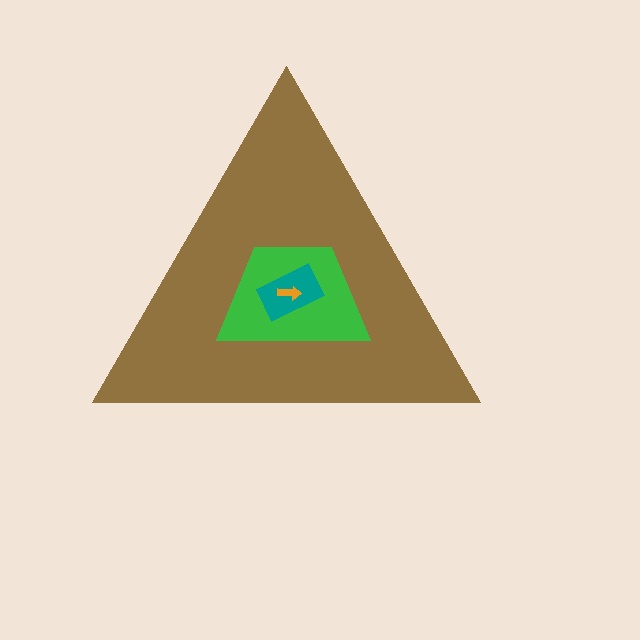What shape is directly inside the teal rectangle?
The orange arrow.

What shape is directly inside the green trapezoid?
The teal rectangle.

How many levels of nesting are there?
4.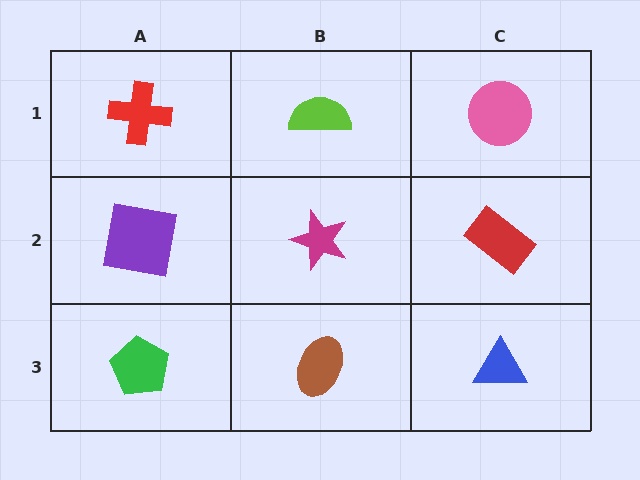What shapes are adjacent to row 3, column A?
A purple square (row 2, column A), a brown ellipse (row 3, column B).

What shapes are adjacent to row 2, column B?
A lime semicircle (row 1, column B), a brown ellipse (row 3, column B), a purple square (row 2, column A), a red rectangle (row 2, column C).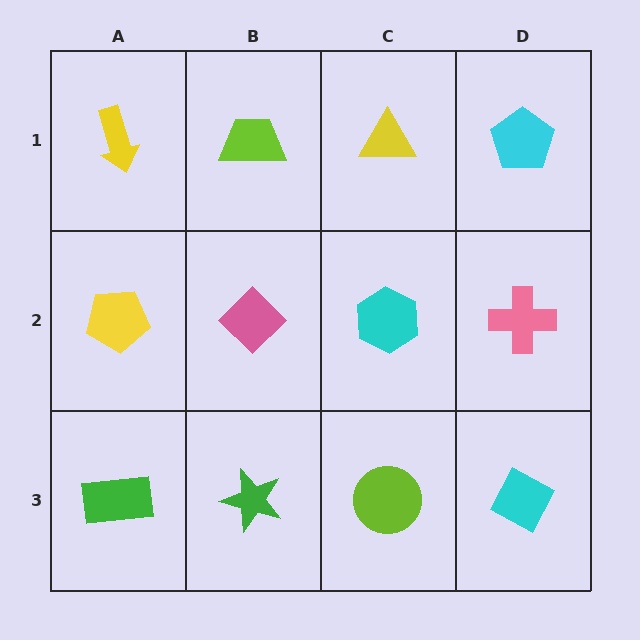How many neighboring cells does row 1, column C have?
3.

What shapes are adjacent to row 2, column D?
A cyan pentagon (row 1, column D), a cyan diamond (row 3, column D), a cyan hexagon (row 2, column C).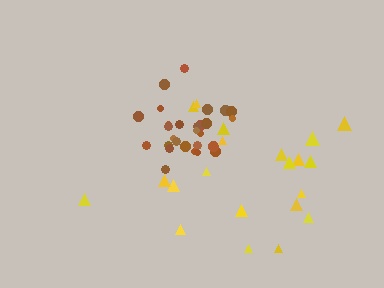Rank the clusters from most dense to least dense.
brown, yellow.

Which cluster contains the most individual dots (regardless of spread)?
Brown (28).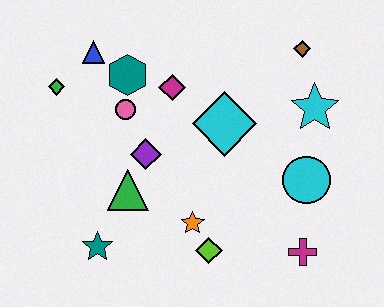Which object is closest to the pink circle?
The teal hexagon is closest to the pink circle.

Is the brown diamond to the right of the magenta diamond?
Yes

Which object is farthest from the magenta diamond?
The magenta cross is farthest from the magenta diamond.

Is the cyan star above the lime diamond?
Yes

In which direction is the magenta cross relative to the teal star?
The magenta cross is to the right of the teal star.